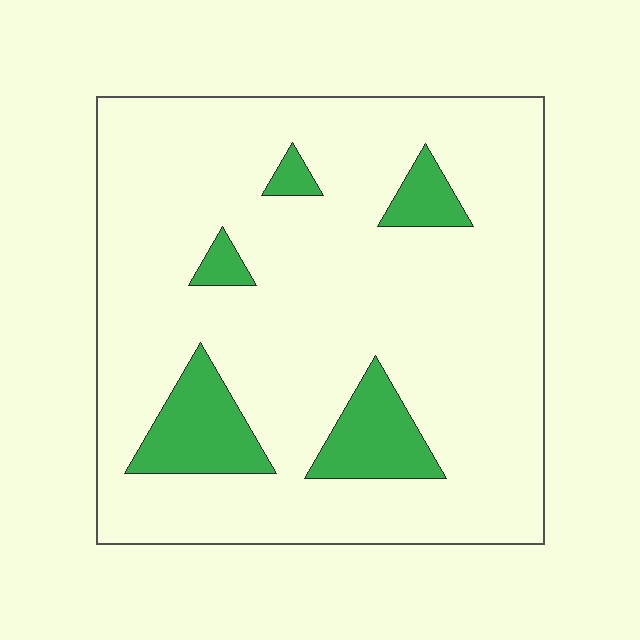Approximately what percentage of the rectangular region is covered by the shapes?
Approximately 15%.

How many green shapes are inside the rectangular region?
5.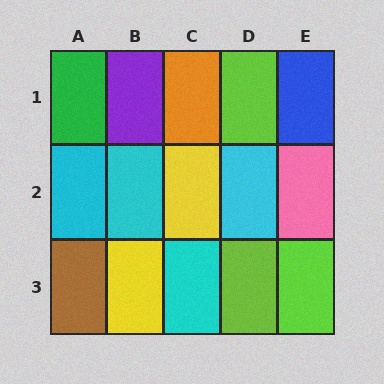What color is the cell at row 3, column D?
Lime.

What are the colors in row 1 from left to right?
Green, purple, orange, lime, blue.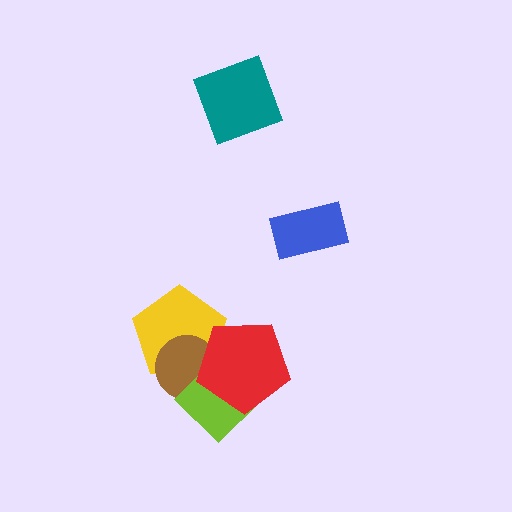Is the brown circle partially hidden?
Yes, it is partially covered by another shape.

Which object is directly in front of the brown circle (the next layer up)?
The lime diamond is directly in front of the brown circle.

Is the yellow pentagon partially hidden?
Yes, it is partially covered by another shape.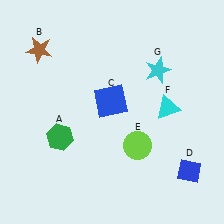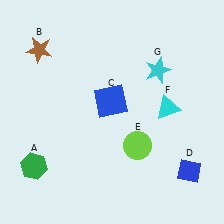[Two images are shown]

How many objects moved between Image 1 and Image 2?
1 object moved between the two images.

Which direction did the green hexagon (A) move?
The green hexagon (A) moved down.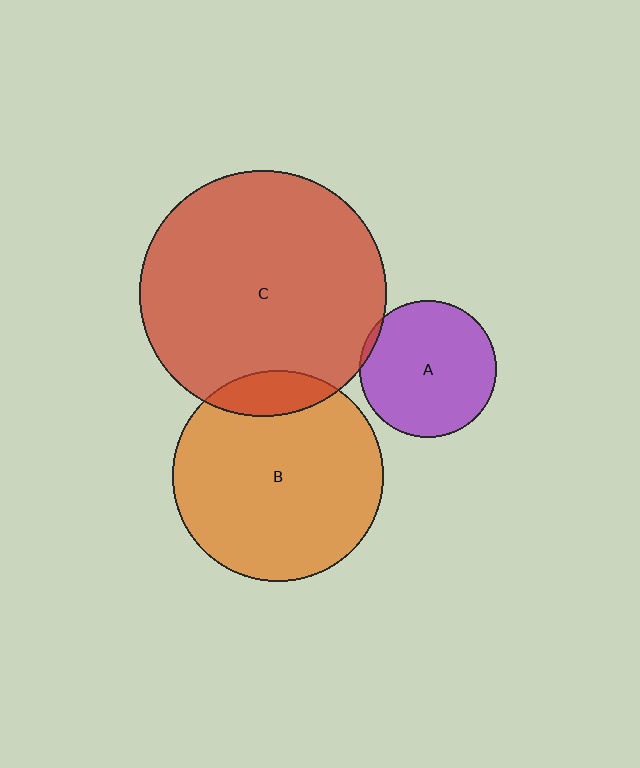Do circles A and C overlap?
Yes.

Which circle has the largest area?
Circle C (red).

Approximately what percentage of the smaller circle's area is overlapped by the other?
Approximately 5%.